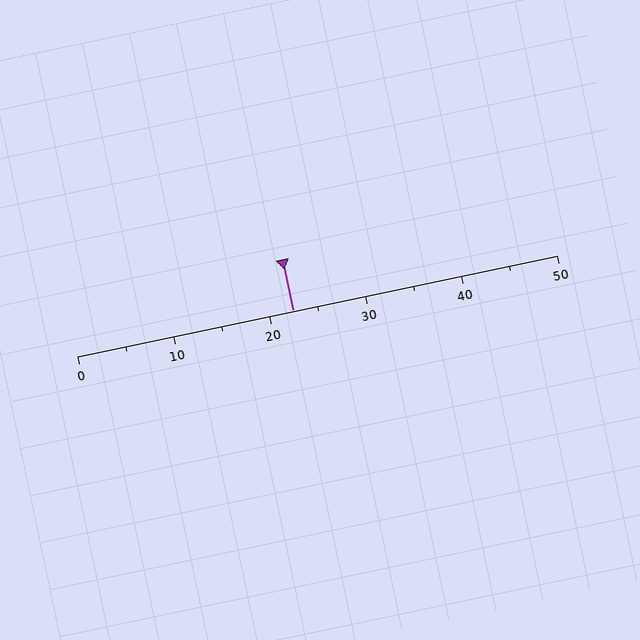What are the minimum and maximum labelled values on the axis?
The axis runs from 0 to 50.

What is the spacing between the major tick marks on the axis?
The major ticks are spaced 10 apart.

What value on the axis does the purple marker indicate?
The marker indicates approximately 22.5.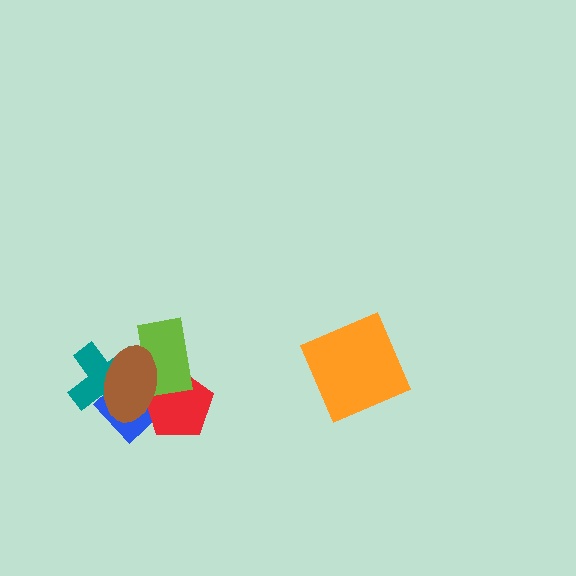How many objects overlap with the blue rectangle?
4 objects overlap with the blue rectangle.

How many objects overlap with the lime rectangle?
4 objects overlap with the lime rectangle.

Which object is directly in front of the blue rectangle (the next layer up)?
The red pentagon is directly in front of the blue rectangle.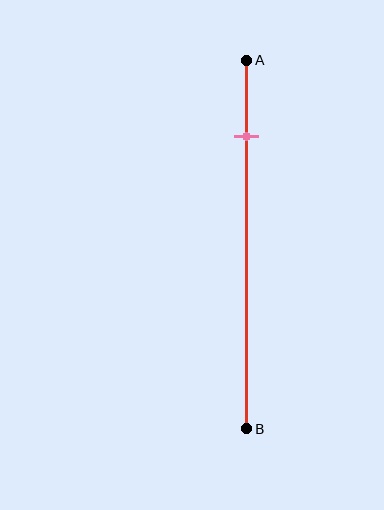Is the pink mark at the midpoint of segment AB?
No, the mark is at about 20% from A, not at the 50% midpoint.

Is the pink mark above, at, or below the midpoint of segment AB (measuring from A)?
The pink mark is above the midpoint of segment AB.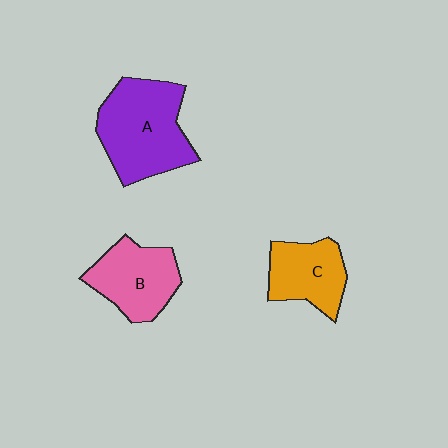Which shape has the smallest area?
Shape C (orange).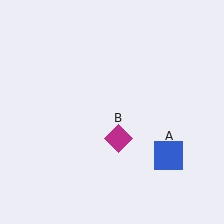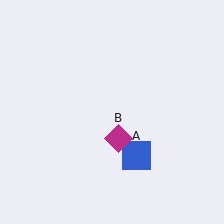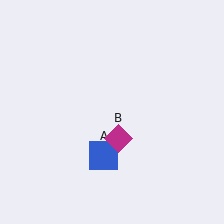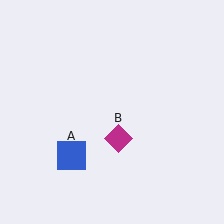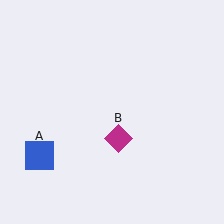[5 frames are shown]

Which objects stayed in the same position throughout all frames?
Magenta diamond (object B) remained stationary.